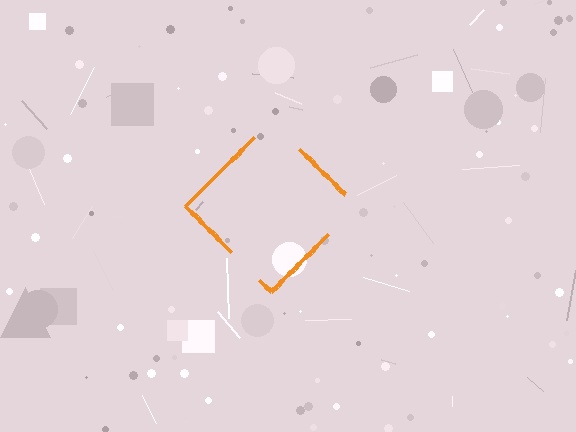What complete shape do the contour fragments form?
The contour fragments form a diamond.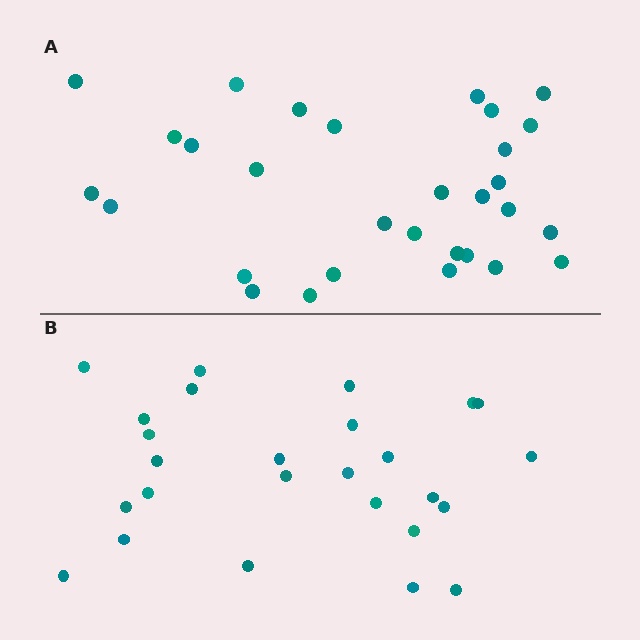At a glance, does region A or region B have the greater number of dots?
Region A (the top region) has more dots.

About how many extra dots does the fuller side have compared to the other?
Region A has about 4 more dots than region B.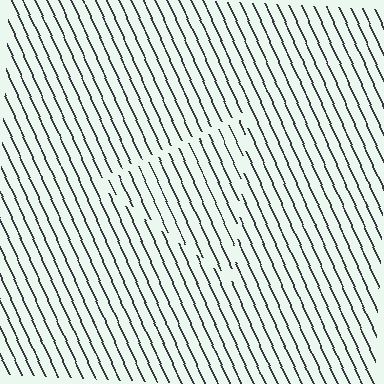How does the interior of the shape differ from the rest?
The interior of the shape contains the same grating, shifted by half a period — the contour is defined by the phase discontinuity where line-ends from the inner and outer gratings abut.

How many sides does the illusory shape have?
3 sides — the line-ends trace a triangle.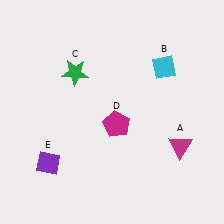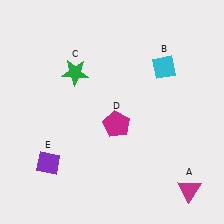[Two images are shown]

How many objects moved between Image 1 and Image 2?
1 object moved between the two images.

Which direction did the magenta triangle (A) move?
The magenta triangle (A) moved down.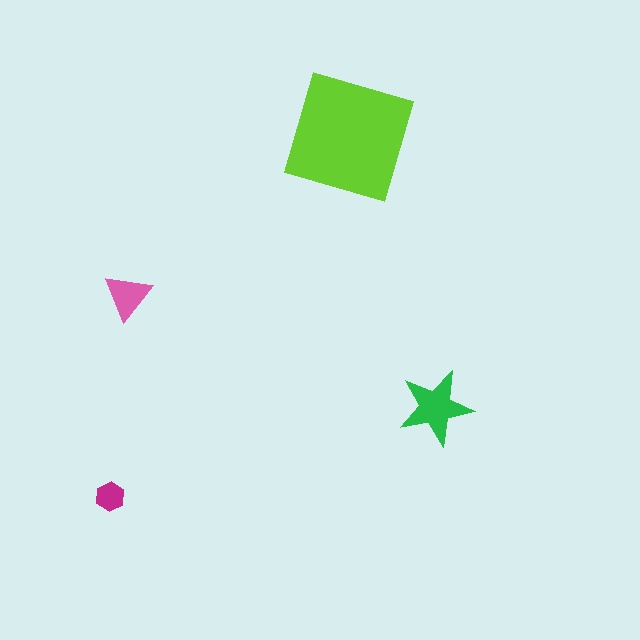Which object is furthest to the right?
The green star is rightmost.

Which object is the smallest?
The magenta hexagon.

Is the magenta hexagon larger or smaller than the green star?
Smaller.